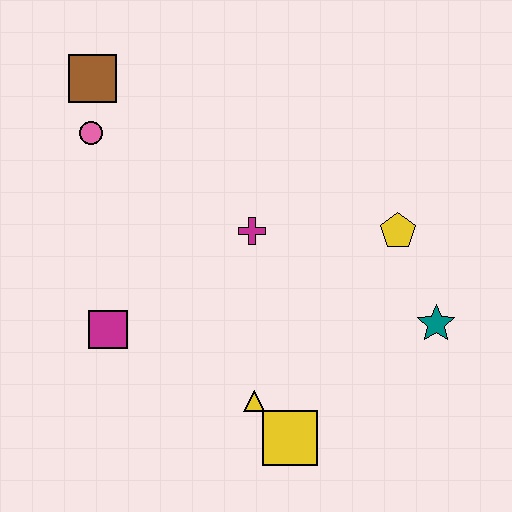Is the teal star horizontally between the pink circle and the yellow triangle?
No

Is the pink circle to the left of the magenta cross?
Yes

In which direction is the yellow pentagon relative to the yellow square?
The yellow pentagon is above the yellow square.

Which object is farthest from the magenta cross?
The brown square is farthest from the magenta cross.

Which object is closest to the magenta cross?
The yellow pentagon is closest to the magenta cross.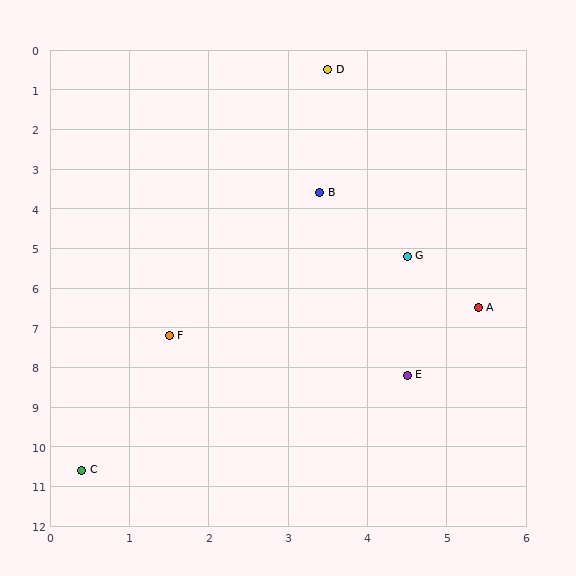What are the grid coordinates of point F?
Point F is at approximately (1.5, 7.2).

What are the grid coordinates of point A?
Point A is at approximately (5.4, 6.5).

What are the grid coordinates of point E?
Point E is at approximately (4.5, 8.2).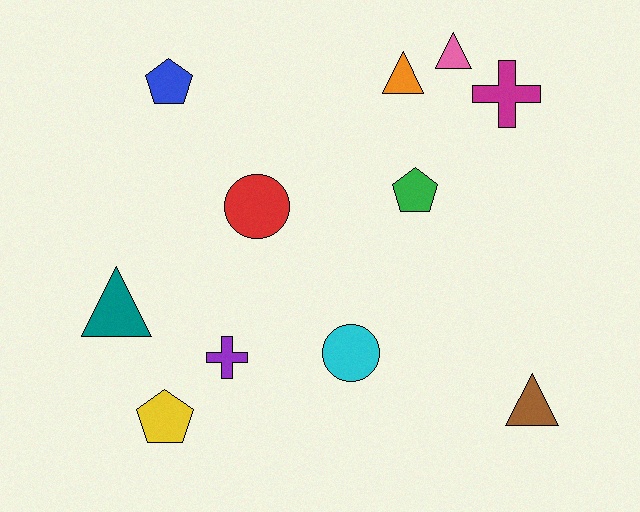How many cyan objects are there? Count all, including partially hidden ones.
There is 1 cyan object.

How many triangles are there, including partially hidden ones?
There are 4 triangles.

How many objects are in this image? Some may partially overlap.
There are 11 objects.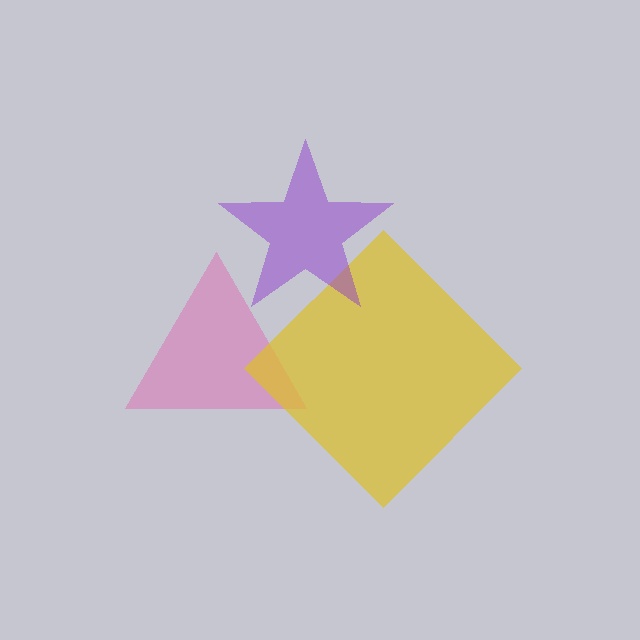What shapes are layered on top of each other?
The layered shapes are: a pink triangle, a yellow diamond, a purple star.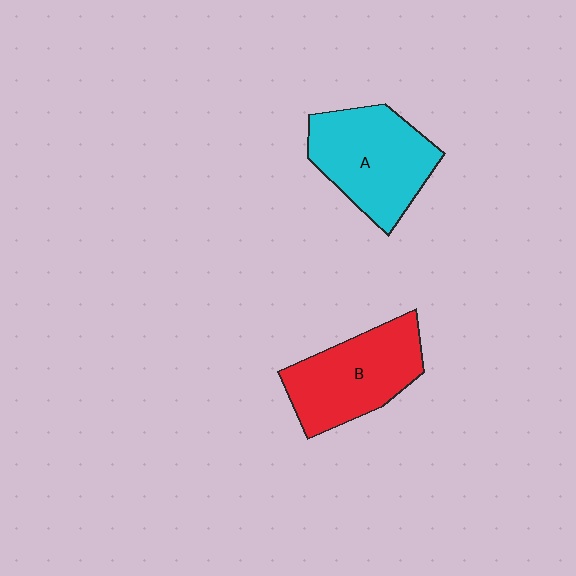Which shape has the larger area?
Shape A (cyan).